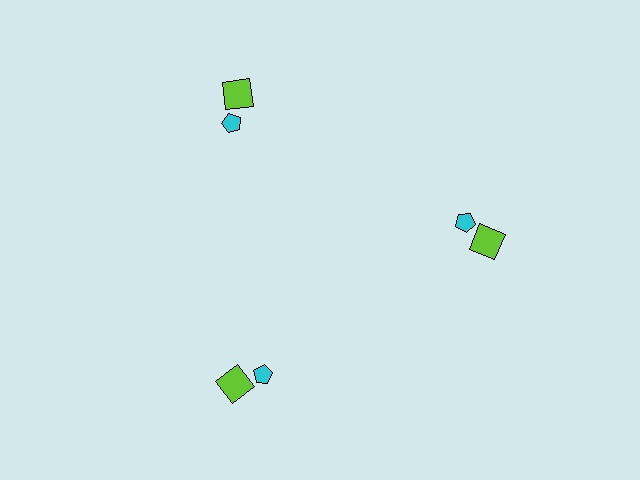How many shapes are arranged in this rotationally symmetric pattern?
There are 6 shapes, arranged in 3 groups of 2.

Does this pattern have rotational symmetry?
Yes, this pattern has 3-fold rotational symmetry. It looks the same after rotating 120 degrees around the center.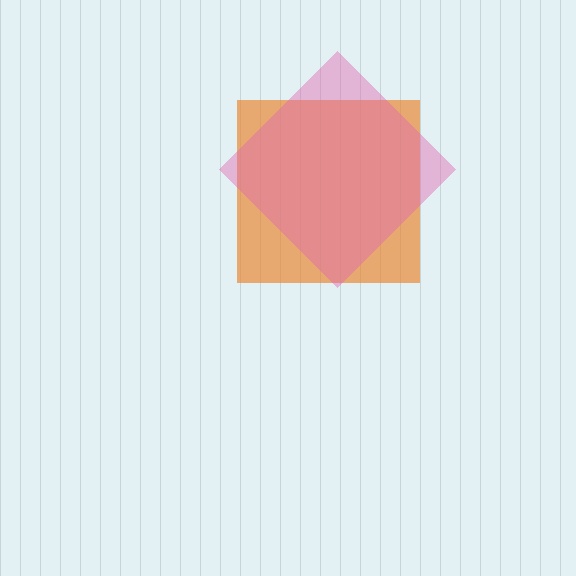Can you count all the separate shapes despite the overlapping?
Yes, there are 2 separate shapes.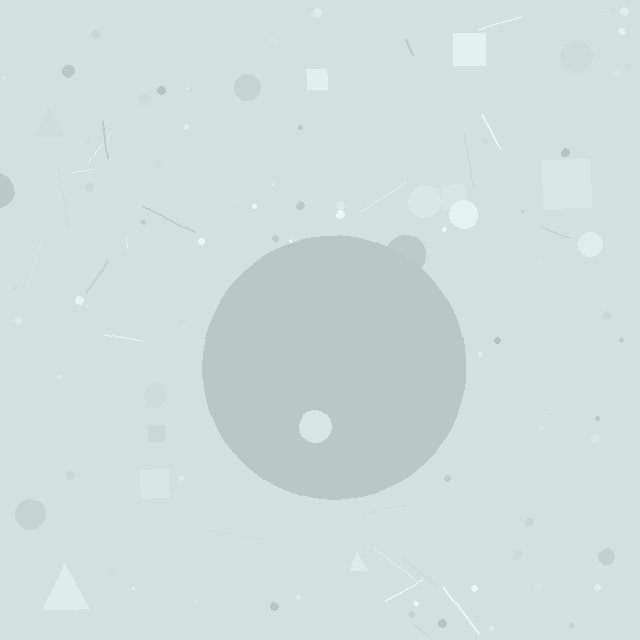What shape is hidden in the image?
A circle is hidden in the image.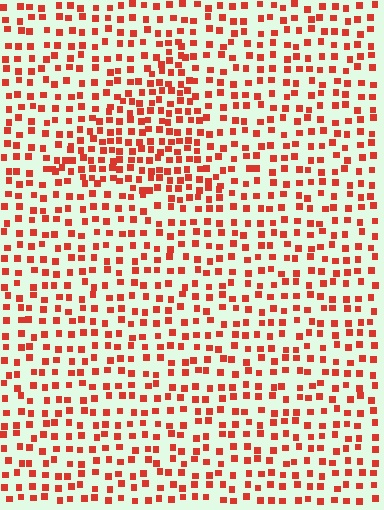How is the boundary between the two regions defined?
The boundary is defined by a change in element density (approximately 1.7x ratio). All elements are the same color, size, and shape.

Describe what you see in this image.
The image contains small red elements arranged at two different densities. A triangle-shaped region is visible where the elements are more densely packed than the surrounding area.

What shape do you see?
I see a triangle.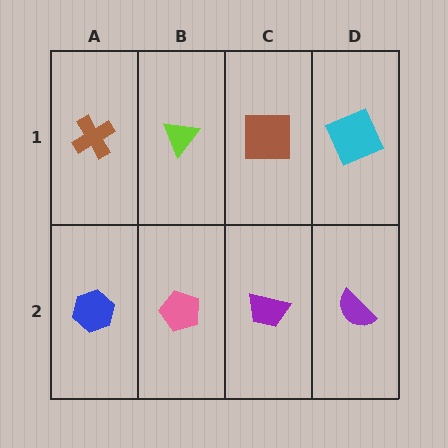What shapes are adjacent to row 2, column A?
A brown cross (row 1, column A), a pink pentagon (row 2, column B).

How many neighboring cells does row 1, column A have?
2.